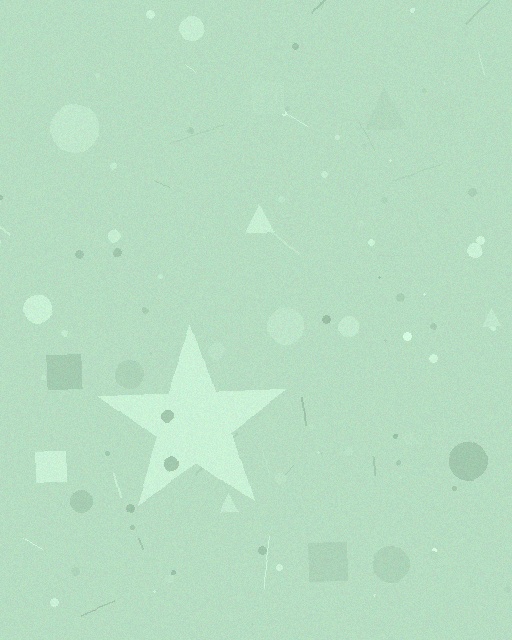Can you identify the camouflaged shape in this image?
The camouflaged shape is a star.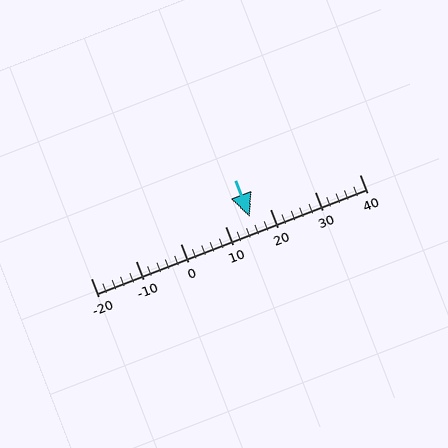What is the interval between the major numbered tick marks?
The major tick marks are spaced 10 units apart.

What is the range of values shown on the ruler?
The ruler shows values from -20 to 40.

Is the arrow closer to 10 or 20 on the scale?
The arrow is closer to 20.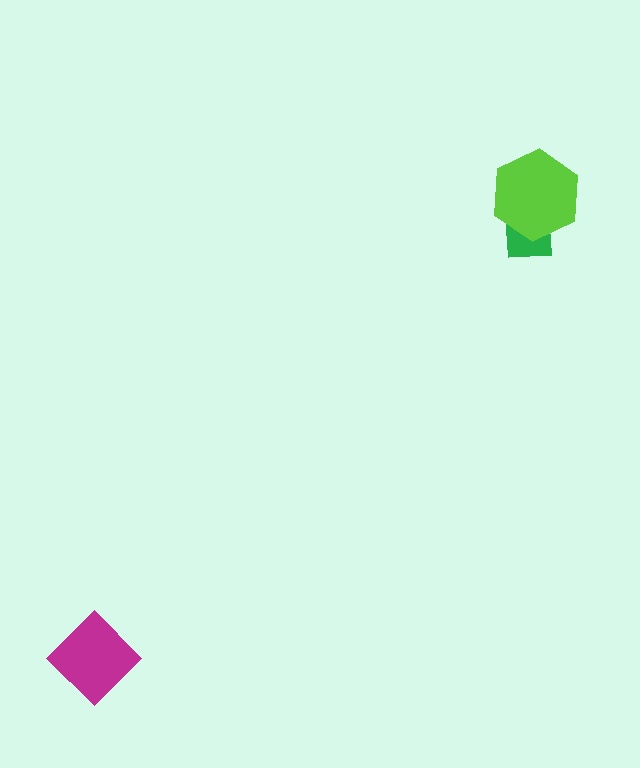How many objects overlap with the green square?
1 object overlaps with the green square.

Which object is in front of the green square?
The lime hexagon is in front of the green square.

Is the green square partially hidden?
Yes, it is partially covered by another shape.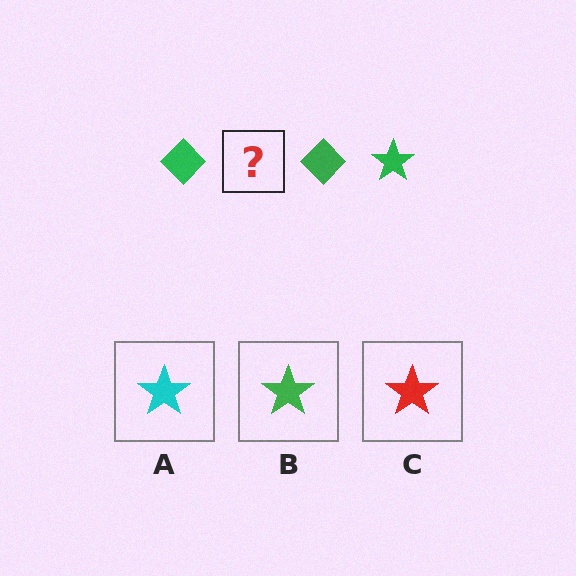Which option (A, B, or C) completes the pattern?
B.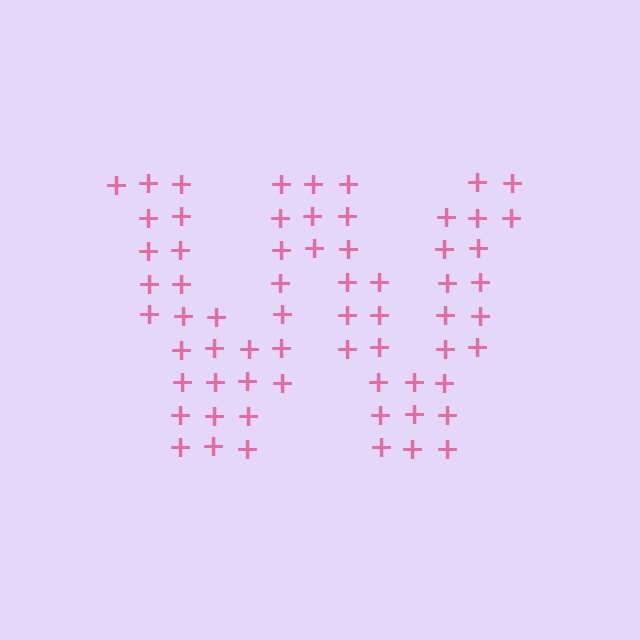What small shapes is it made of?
It is made of small plus signs.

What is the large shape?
The large shape is the letter W.